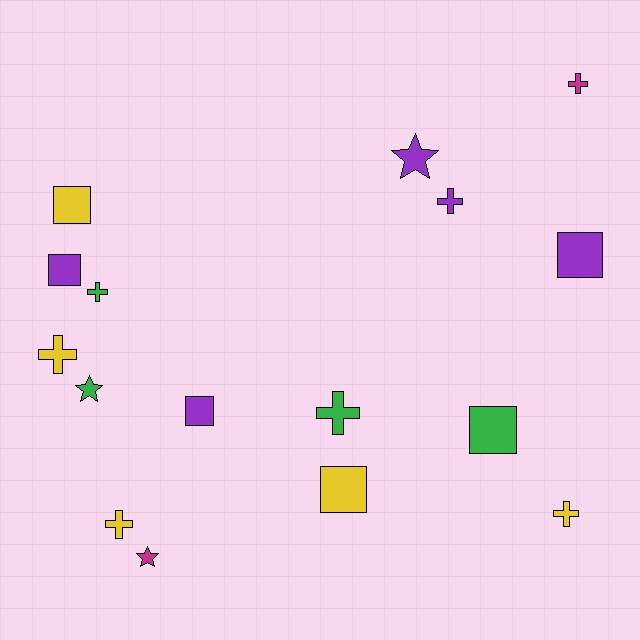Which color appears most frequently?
Yellow, with 5 objects.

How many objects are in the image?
There are 16 objects.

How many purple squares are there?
There are 3 purple squares.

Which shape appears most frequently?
Cross, with 7 objects.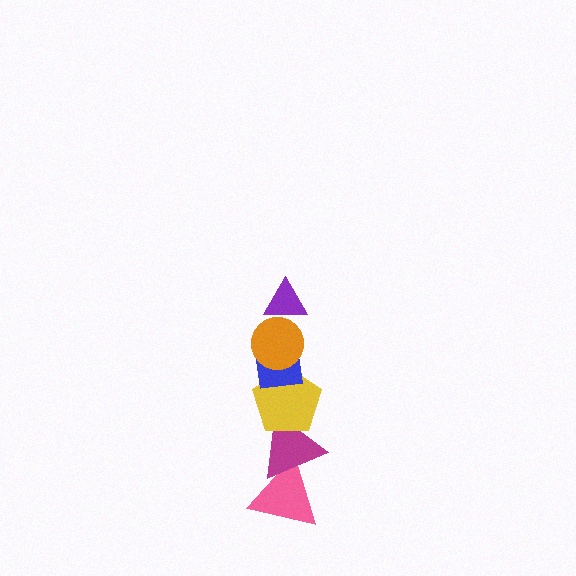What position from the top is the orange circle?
The orange circle is 2nd from the top.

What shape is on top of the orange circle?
The purple triangle is on top of the orange circle.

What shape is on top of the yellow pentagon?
The blue square is on top of the yellow pentagon.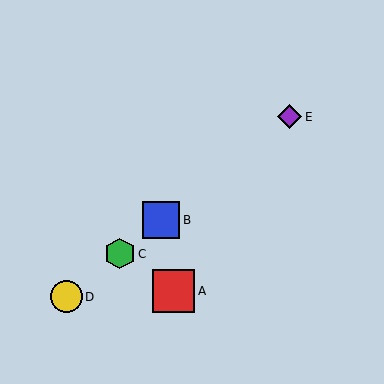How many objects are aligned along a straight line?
4 objects (B, C, D, E) are aligned along a straight line.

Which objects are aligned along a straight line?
Objects B, C, D, E are aligned along a straight line.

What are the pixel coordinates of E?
Object E is at (289, 117).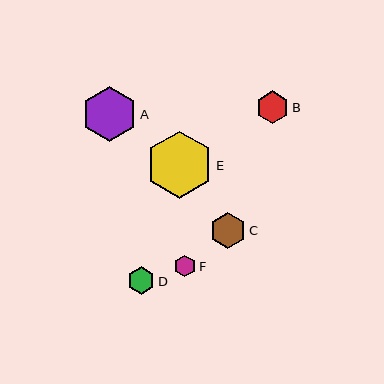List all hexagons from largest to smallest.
From largest to smallest: E, A, C, B, D, F.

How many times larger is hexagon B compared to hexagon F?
Hexagon B is approximately 1.5 times the size of hexagon F.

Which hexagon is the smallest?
Hexagon F is the smallest with a size of approximately 22 pixels.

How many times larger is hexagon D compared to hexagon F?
Hexagon D is approximately 1.2 times the size of hexagon F.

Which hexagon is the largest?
Hexagon E is the largest with a size of approximately 67 pixels.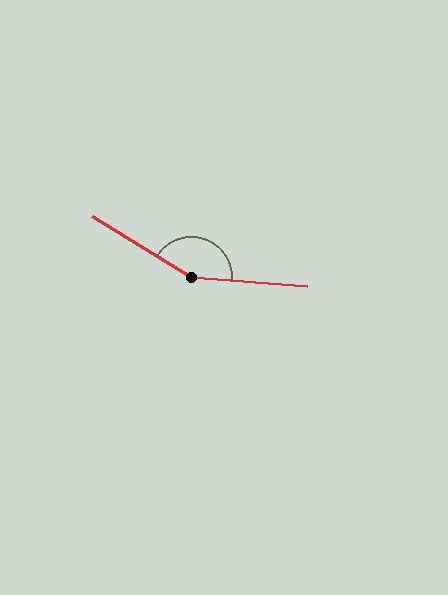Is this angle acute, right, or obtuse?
It is obtuse.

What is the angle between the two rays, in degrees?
Approximately 153 degrees.